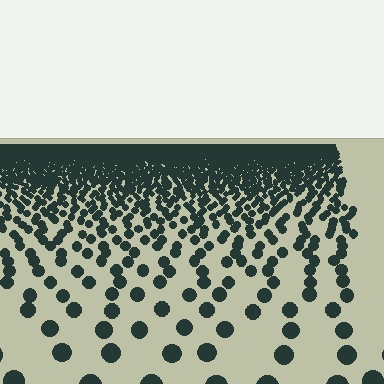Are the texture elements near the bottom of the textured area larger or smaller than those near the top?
Larger. Near the bottom, elements are closer to the viewer and appear at a bigger on-screen size.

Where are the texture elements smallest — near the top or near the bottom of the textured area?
Near the top.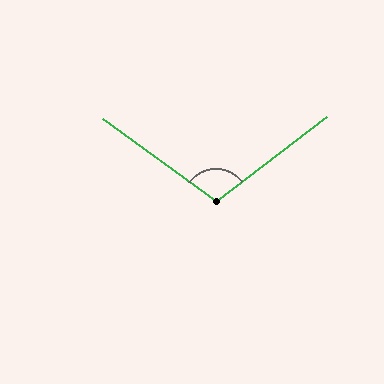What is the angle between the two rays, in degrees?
Approximately 107 degrees.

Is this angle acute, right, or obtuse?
It is obtuse.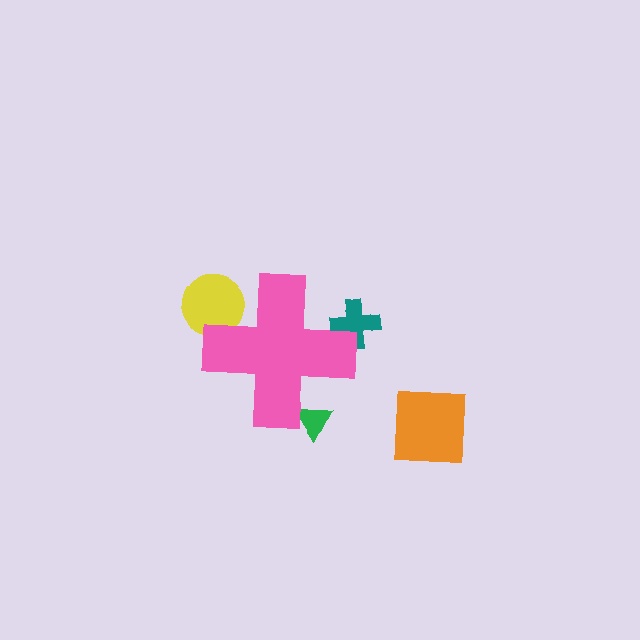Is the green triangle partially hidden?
Yes, the green triangle is partially hidden behind the pink cross.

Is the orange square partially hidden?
No, the orange square is fully visible.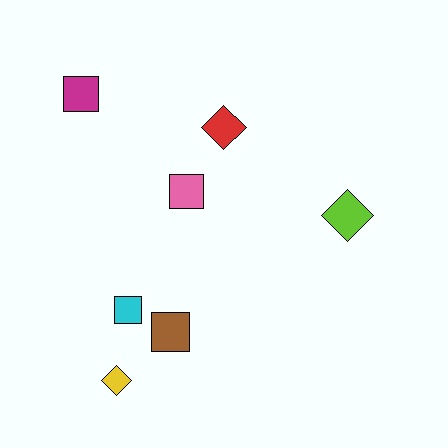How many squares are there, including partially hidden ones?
There are 4 squares.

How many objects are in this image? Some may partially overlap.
There are 7 objects.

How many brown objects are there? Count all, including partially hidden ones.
There is 1 brown object.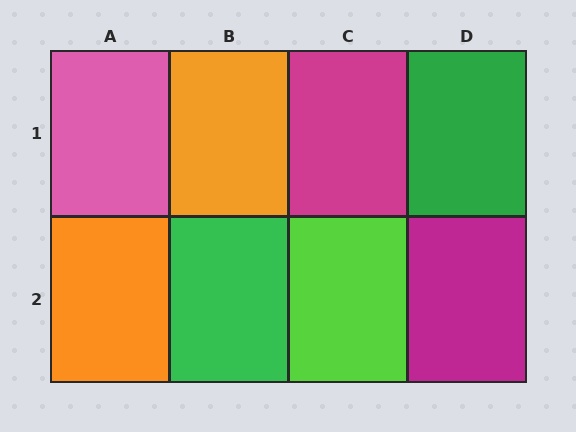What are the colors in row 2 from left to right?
Orange, green, lime, magenta.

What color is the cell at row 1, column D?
Green.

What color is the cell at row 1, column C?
Magenta.